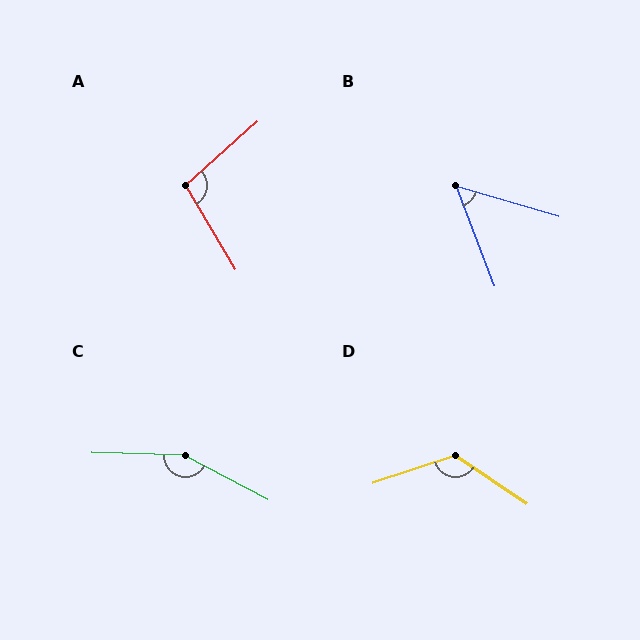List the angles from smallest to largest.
B (52°), A (101°), D (127°), C (154°).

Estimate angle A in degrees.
Approximately 101 degrees.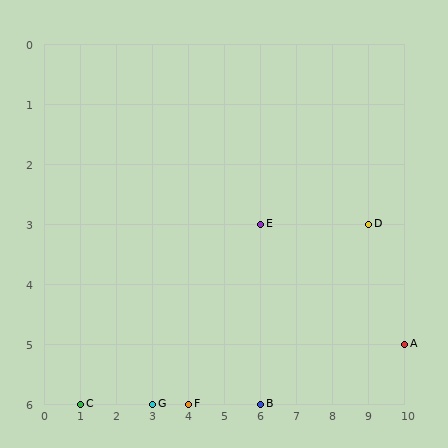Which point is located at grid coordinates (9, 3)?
Point D is at (9, 3).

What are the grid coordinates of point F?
Point F is at grid coordinates (4, 6).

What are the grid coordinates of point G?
Point G is at grid coordinates (3, 6).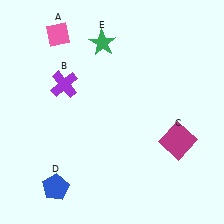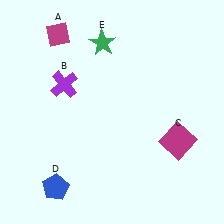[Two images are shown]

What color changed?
The diamond (A) changed from pink in Image 1 to magenta in Image 2.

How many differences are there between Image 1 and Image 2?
There is 1 difference between the two images.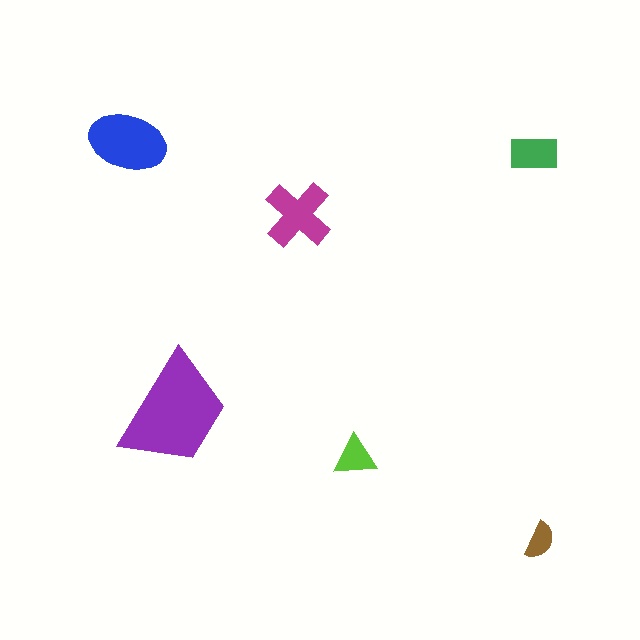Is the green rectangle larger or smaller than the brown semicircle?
Larger.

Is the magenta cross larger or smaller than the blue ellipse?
Smaller.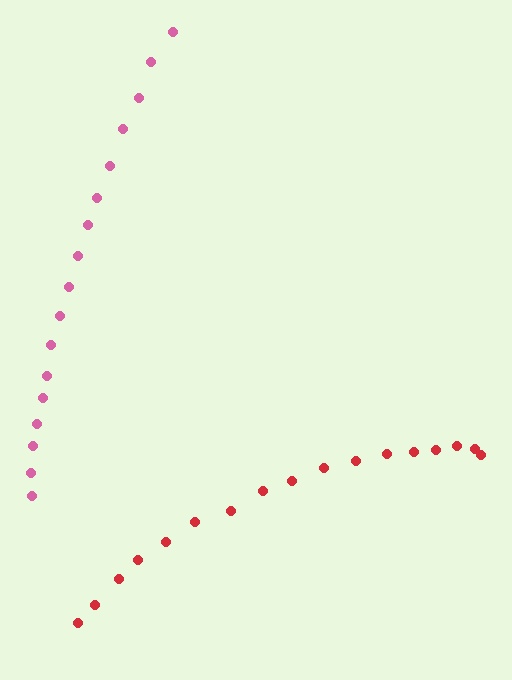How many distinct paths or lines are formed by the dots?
There are 2 distinct paths.